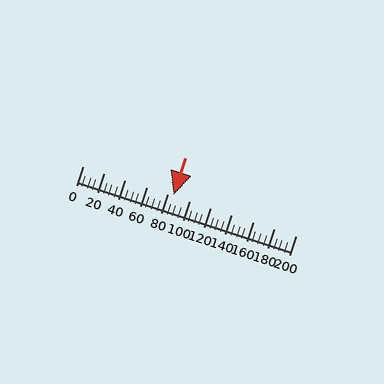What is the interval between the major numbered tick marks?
The major tick marks are spaced 20 units apart.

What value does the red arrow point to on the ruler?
The red arrow points to approximately 85.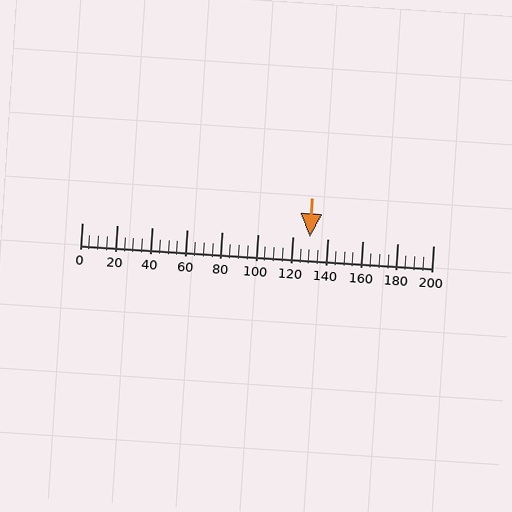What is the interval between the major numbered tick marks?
The major tick marks are spaced 20 units apart.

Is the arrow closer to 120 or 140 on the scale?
The arrow is closer to 140.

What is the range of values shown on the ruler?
The ruler shows values from 0 to 200.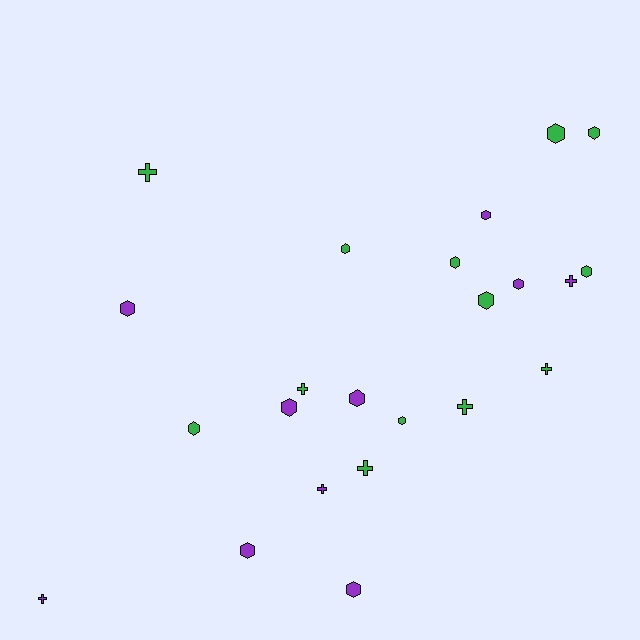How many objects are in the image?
There are 23 objects.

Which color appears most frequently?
Green, with 13 objects.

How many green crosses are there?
There are 5 green crosses.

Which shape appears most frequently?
Hexagon, with 15 objects.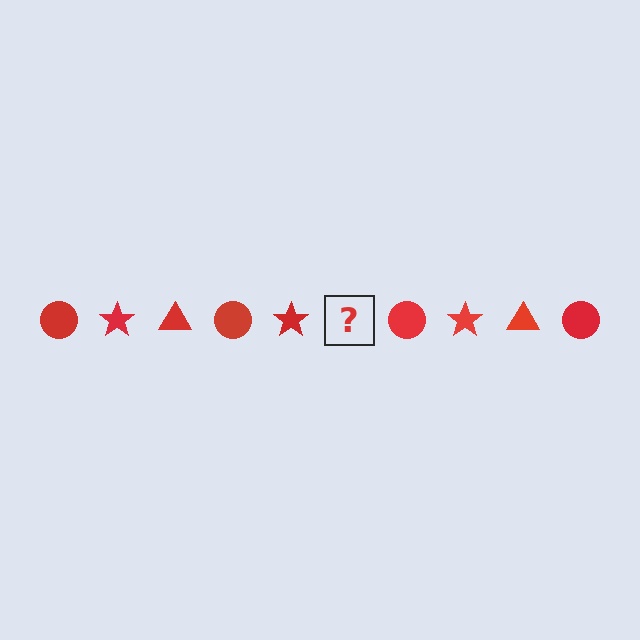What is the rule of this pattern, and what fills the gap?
The rule is that the pattern cycles through circle, star, triangle shapes in red. The gap should be filled with a red triangle.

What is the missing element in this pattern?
The missing element is a red triangle.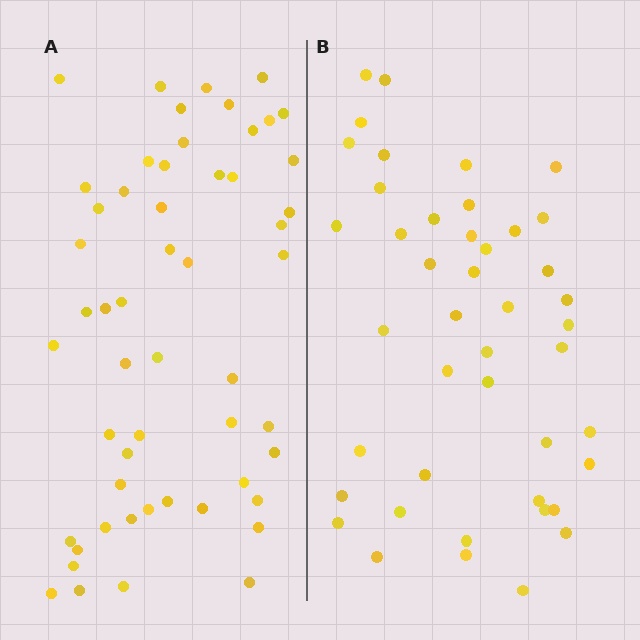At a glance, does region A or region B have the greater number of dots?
Region A (the left region) has more dots.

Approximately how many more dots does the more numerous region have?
Region A has roughly 10 or so more dots than region B.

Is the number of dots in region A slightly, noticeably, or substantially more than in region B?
Region A has only slightly more — the two regions are fairly close. The ratio is roughly 1.2 to 1.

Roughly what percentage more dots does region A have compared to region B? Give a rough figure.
About 25% more.